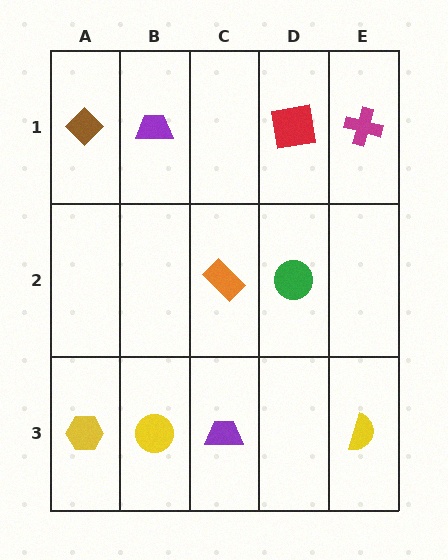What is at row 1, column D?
A red square.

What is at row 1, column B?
A purple trapezoid.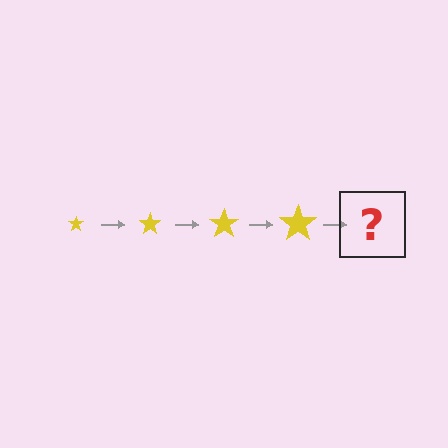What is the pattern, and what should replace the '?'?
The pattern is that the star gets progressively larger each step. The '?' should be a yellow star, larger than the previous one.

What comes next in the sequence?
The next element should be a yellow star, larger than the previous one.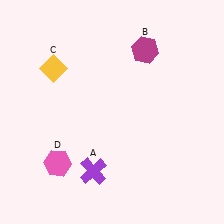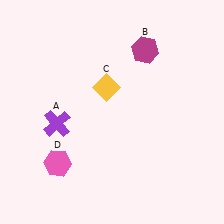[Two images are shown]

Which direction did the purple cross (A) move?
The purple cross (A) moved up.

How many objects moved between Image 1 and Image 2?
2 objects moved between the two images.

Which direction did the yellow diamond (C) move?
The yellow diamond (C) moved right.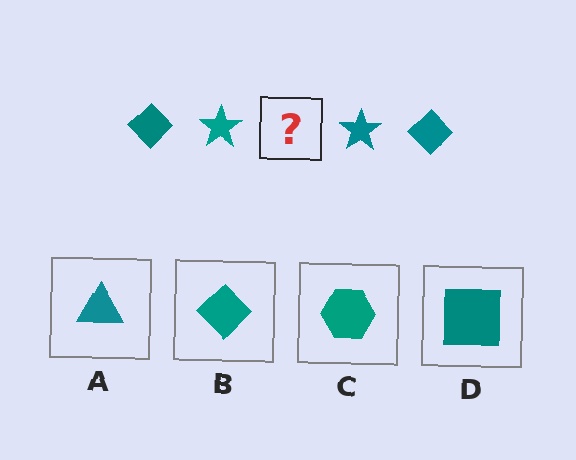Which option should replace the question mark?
Option B.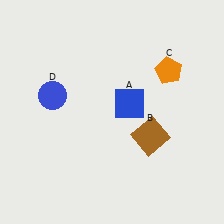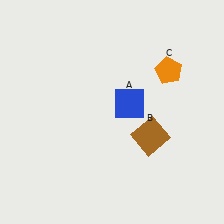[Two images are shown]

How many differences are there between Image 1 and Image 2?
There is 1 difference between the two images.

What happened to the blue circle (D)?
The blue circle (D) was removed in Image 2. It was in the top-left area of Image 1.